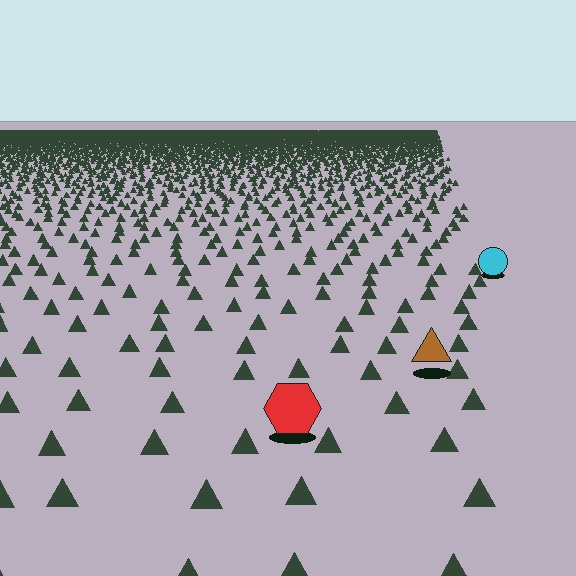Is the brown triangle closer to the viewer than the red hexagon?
No. The red hexagon is closer — you can tell from the texture gradient: the ground texture is coarser near it.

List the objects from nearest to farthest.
From nearest to farthest: the red hexagon, the brown triangle, the cyan circle.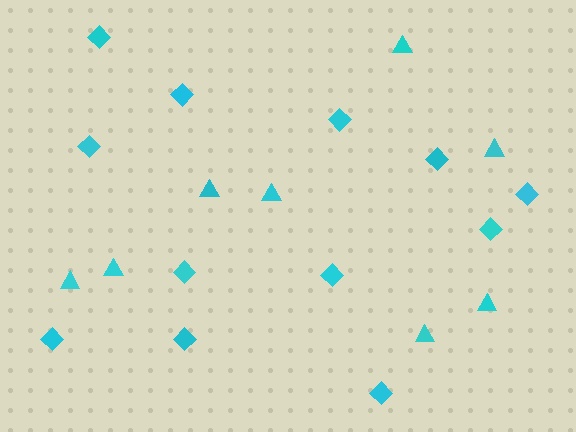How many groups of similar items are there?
There are 2 groups: one group of diamonds (12) and one group of triangles (8).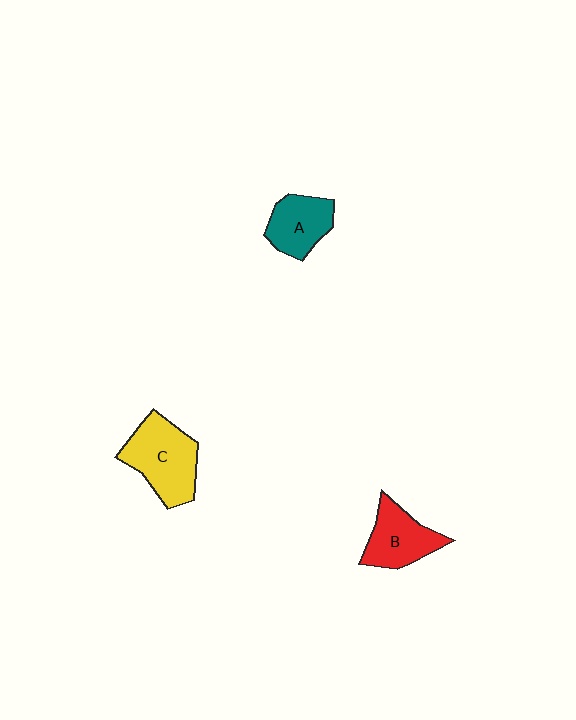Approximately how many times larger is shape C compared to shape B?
Approximately 1.3 times.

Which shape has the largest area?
Shape C (yellow).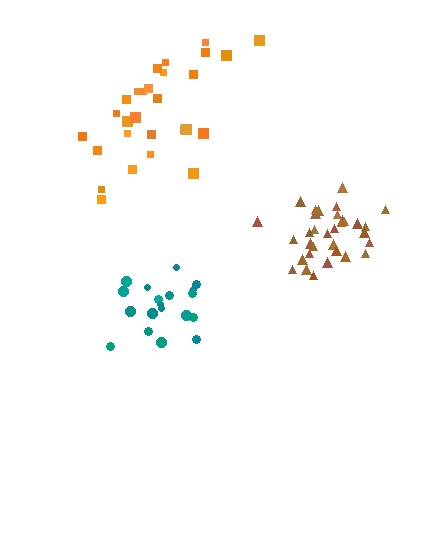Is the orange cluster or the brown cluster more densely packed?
Brown.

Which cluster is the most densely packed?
Brown.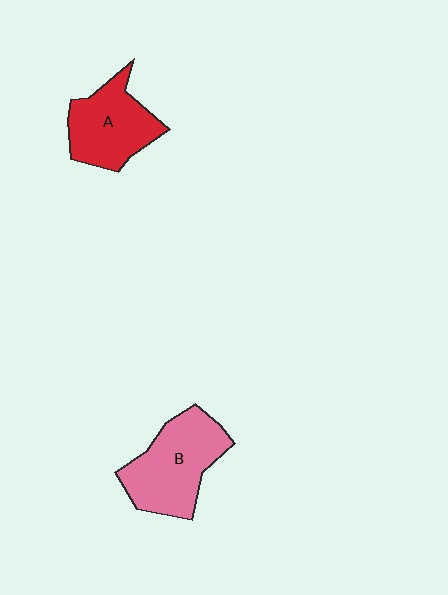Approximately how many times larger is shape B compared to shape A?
Approximately 1.2 times.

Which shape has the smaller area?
Shape A (red).